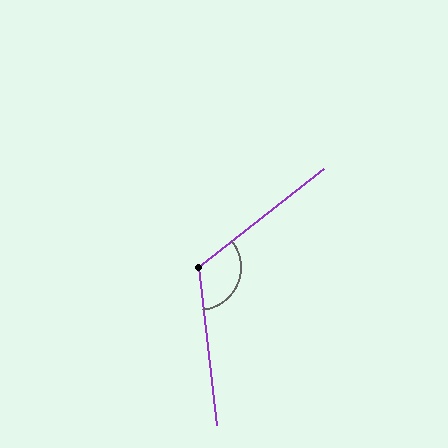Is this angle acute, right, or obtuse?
It is obtuse.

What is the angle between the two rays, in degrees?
Approximately 122 degrees.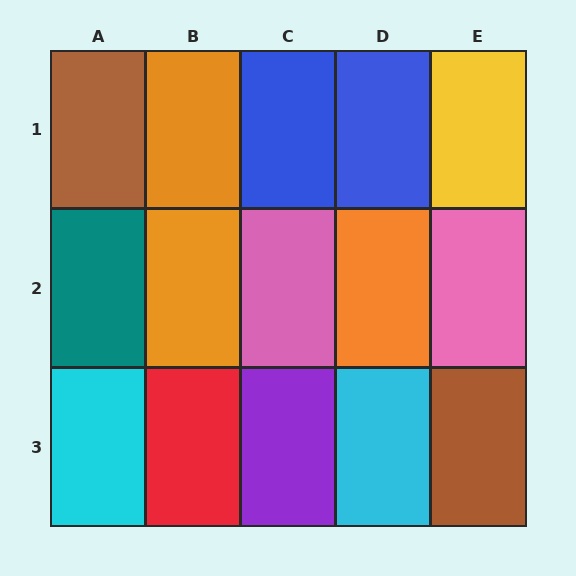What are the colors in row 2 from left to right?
Teal, orange, pink, orange, pink.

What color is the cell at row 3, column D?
Cyan.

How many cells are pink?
2 cells are pink.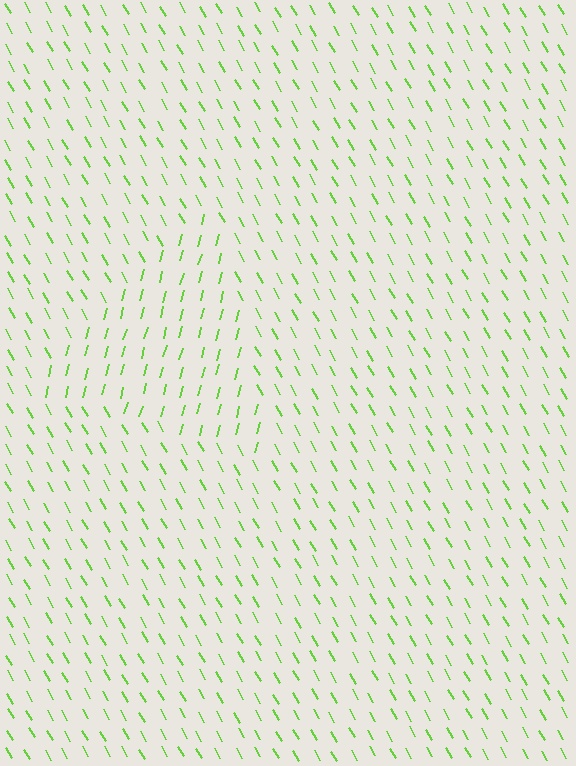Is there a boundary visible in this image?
Yes, there is a texture boundary formed by a change in line orientation.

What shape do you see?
I see a triangle.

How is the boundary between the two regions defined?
The boundary is defined purely by a change in line orientation (approximately 45 degrees difference). All lines are the same color and thickness.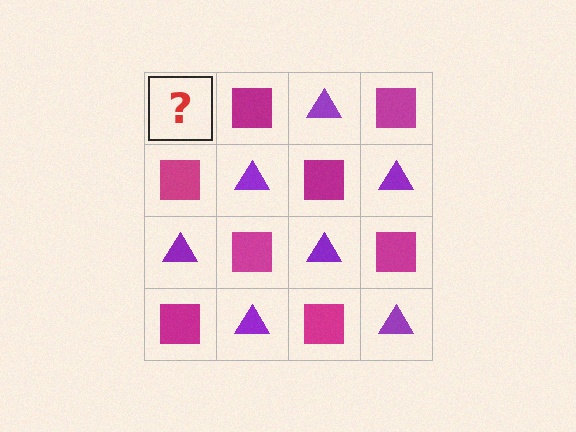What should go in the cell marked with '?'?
The missing cell should contain a purple triangle.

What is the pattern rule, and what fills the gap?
The rule is that it alternates purple triangle and magenta square in a checkerboard pattern. The gap should be filled with a purple triangle.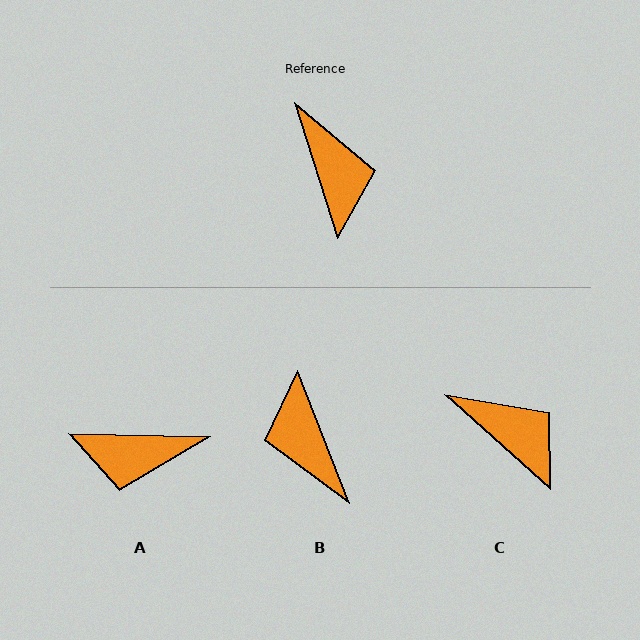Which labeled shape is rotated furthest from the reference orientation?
B, about 176 degrees away.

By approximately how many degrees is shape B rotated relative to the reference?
Approximately 176 degrees clockwise.